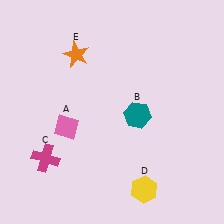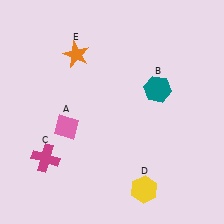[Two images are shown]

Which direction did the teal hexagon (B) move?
The teal hexagon (B) moved up.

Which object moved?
The teal hexagon (B) moved up.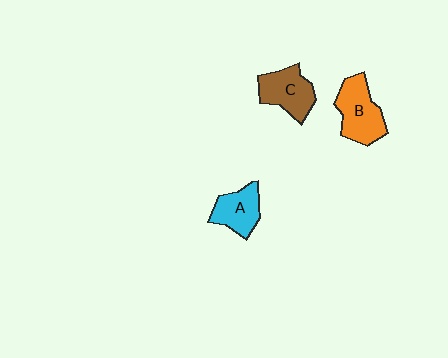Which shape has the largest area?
Shape B (orange).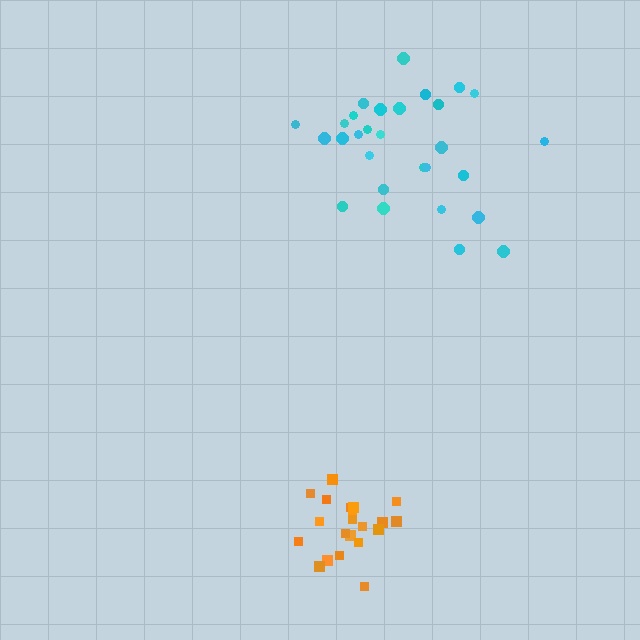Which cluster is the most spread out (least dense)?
Cyan.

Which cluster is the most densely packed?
Orange.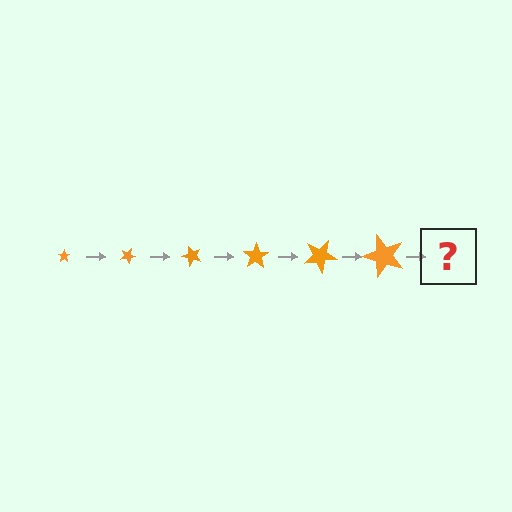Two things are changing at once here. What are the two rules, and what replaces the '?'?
The two rules are that the star grows larger each step and it rotates 25 degrees each step. The '?' should be a star, larger than the previous one and rotated 150 degrees from the start.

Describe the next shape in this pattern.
It should be a star, larger than the previous one and rotated 150 degrees from the start.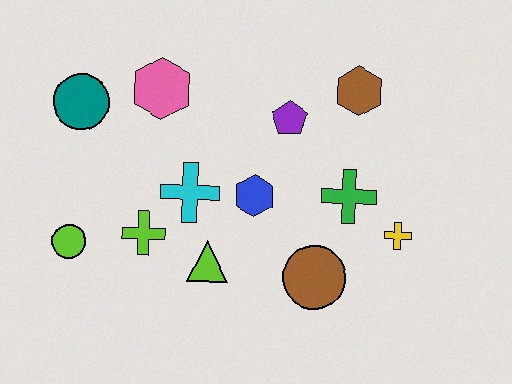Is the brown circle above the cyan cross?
No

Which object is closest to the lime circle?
The lime cross is closest to the lime circle.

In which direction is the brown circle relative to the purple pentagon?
The brown circle is below the purple pentagon.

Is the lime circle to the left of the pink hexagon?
Yes